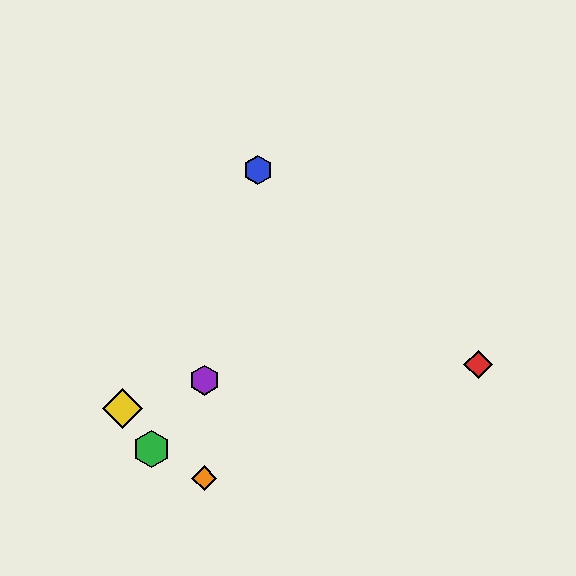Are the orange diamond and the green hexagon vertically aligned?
No, the orange diamond is at x≈204 and the green hexagon is at x≈151.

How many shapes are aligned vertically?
2 shapes (the purple hexagon, the orange diamond) are aligned vertically.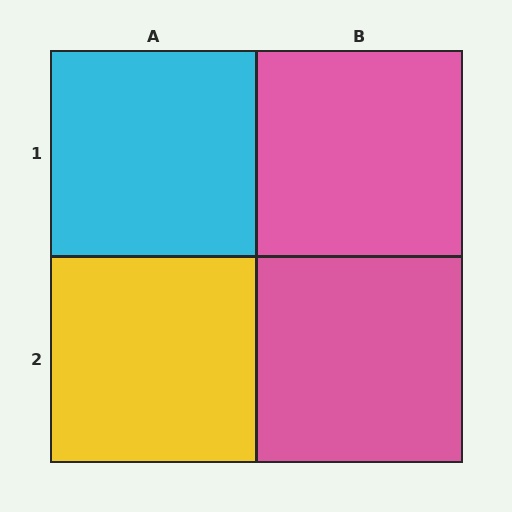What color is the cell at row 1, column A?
Cyan.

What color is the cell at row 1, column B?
Pink.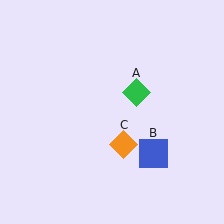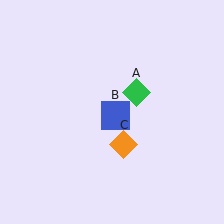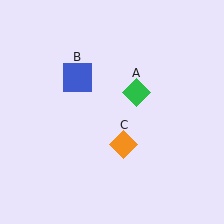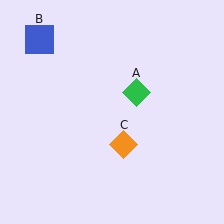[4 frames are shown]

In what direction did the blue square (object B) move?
The blue square (object B) moved up and to the left.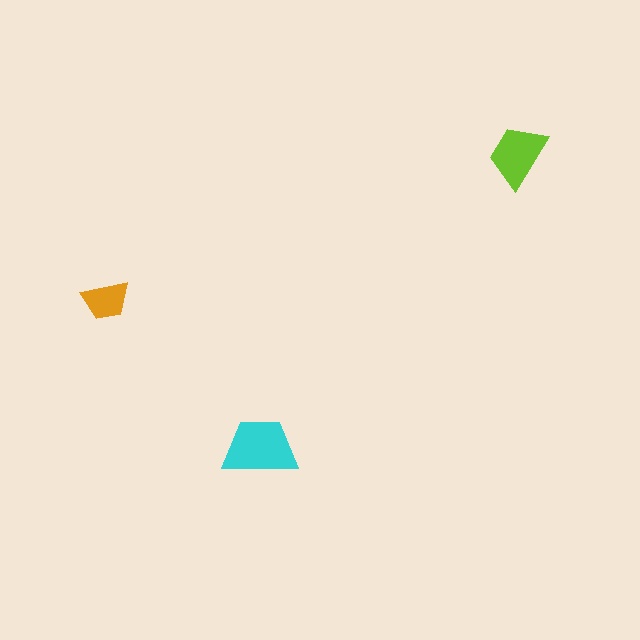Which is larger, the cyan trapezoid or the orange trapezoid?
The cyan one.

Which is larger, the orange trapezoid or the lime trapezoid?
The lime one.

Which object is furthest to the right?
The lime trapezoid is rightmost.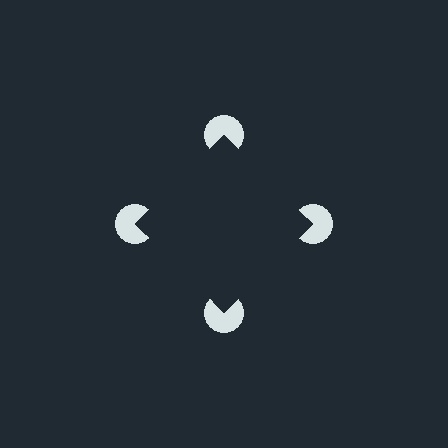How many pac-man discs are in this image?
There are 4 — one at each vertex of the illusory square.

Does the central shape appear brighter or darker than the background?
It typically appears slightly darker than the background, even though no actual brightness change is drawn.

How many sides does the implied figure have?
4 sides.